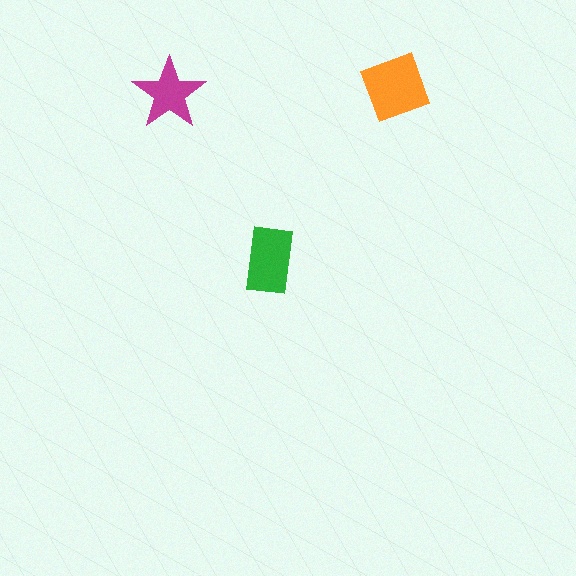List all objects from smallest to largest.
The magenta star, the green rectangle, the orange diamond.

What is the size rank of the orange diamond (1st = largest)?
1st.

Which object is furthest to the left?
The magenta star is leftmost.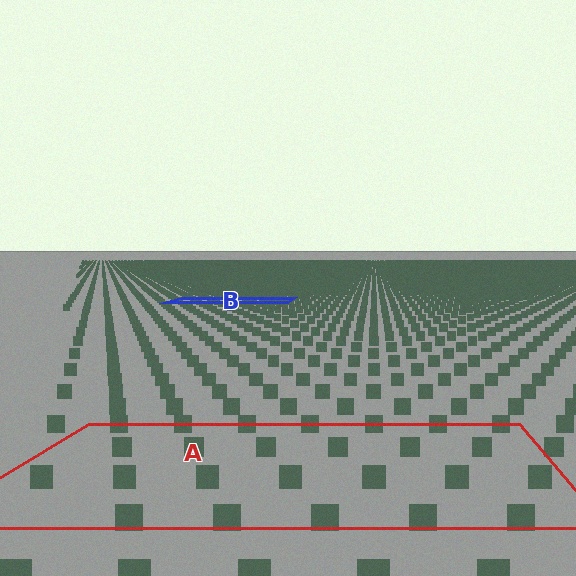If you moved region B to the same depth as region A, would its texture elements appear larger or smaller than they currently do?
They would appear larger. At a closer depth, the same texture elements are projected at a bigger on-screen size.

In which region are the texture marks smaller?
The texture marks are smaller in region B, because it is farther away.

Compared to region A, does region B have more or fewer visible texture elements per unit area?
Region B has more texture elements per unit area — they are packed more densely because it is farther away.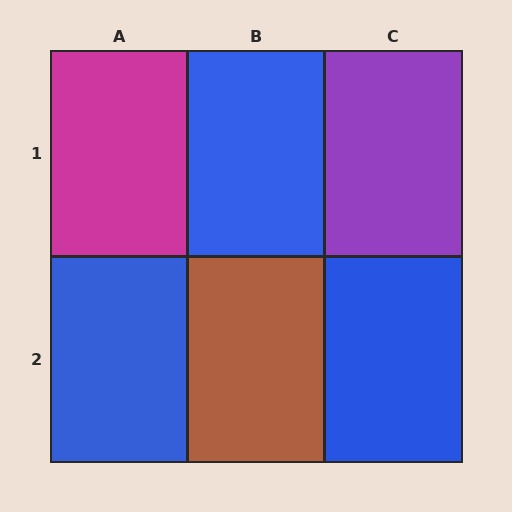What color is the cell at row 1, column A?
Magenta.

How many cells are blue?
3 cells are blue.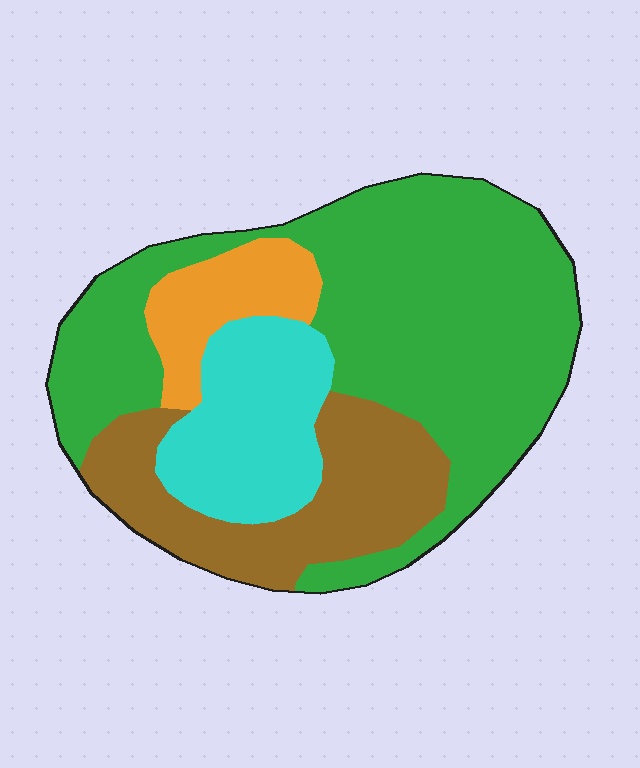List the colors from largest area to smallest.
From largest to smallest: green, brown, cyan, orange.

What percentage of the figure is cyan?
Cyan covers around 15% of the figure.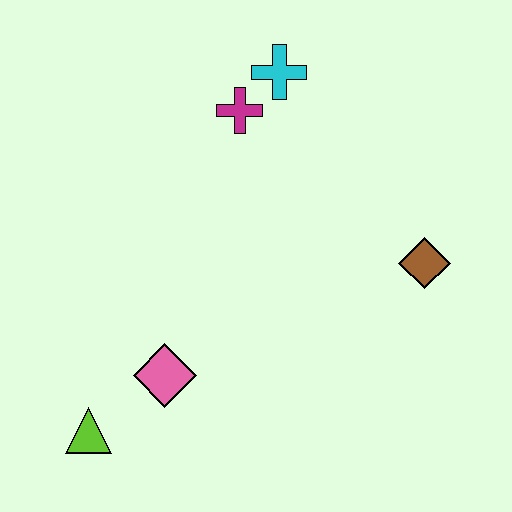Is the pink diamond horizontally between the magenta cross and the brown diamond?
No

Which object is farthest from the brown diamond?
The lime triangle is farthest from the brown diamond.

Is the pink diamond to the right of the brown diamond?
No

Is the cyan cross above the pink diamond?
Yes